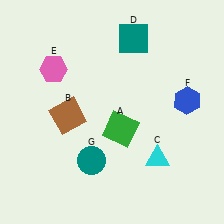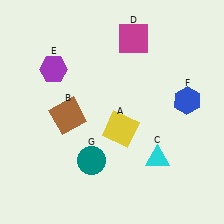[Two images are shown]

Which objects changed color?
A changed from green to yellow. D changed from teal to magenta. E changed from pink to purple.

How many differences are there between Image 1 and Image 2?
There are 3 differences between the two images.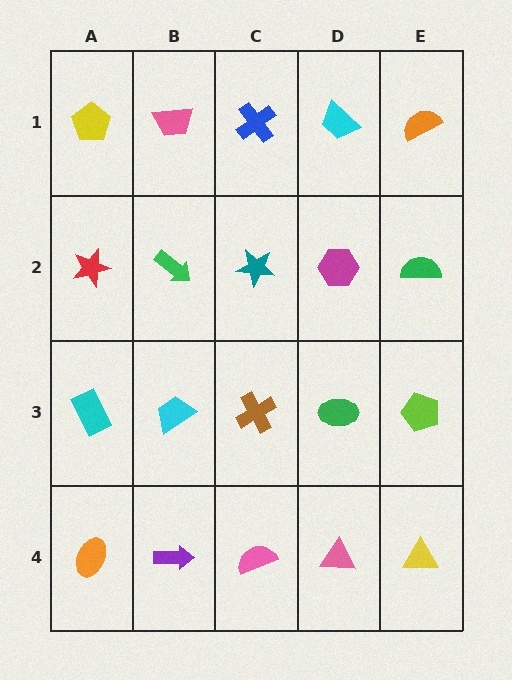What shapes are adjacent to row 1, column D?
A magenta hexagon (row 2, column D), a blue cross (row 1, column C), an orange semicircle (row 1, column E).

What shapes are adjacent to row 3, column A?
A red star (row 2, column A), an orange ellipse (row 4, column A), a cyan trapezoid (row 3, column B).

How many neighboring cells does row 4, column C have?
3.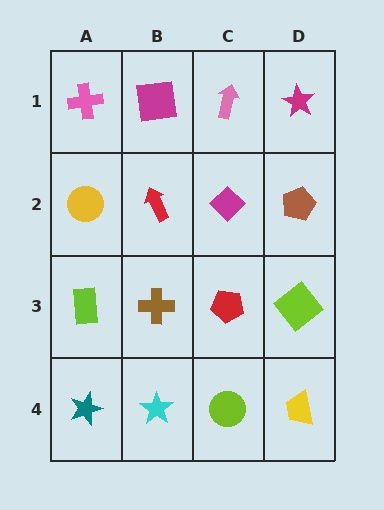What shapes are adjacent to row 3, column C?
A magenta diamond (row 2, column C), a lime circle (row 4, column C), a brown cross (row 3, column B), a lime diamond (row 3, column D).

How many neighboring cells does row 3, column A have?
3.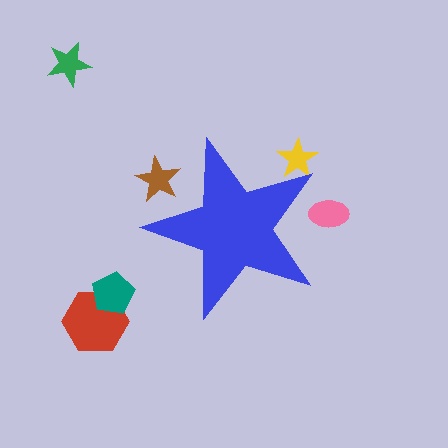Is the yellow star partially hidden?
Yes, the yellow star is partially hidden behind the blue star.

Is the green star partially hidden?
No, the green star is fully visible.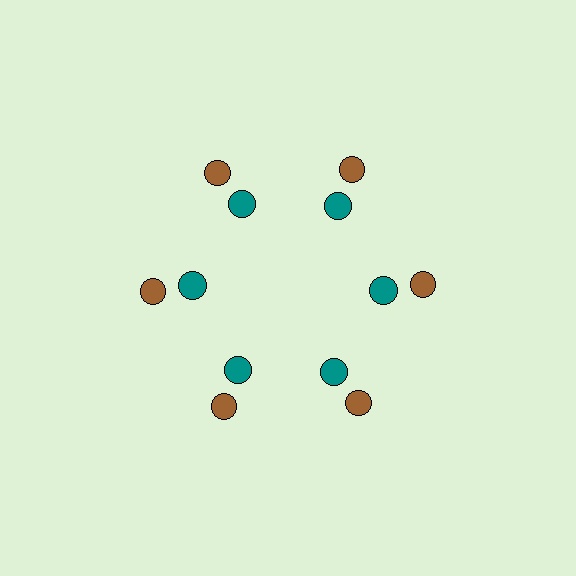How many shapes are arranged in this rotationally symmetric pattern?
There are 12 shapes, arranged in 6 groups of 2.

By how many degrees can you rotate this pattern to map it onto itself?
The pattern maps onto itself every 60 degrees of rotation.